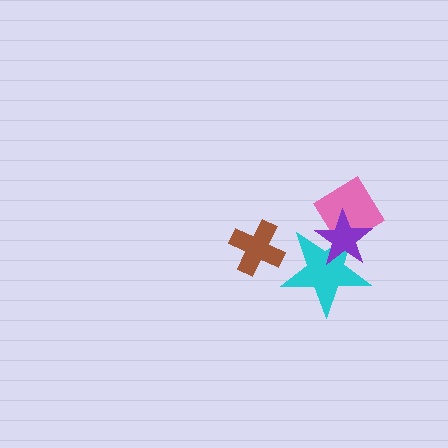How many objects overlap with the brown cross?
0 objects overlap with the brown cross.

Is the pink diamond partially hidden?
Yes, it is partially covered by another shape.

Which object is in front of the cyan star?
The purple star is in front of the cyan star.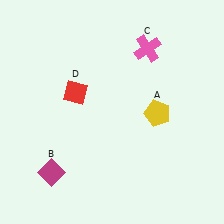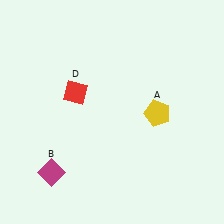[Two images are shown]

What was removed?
The pink cross (C) was removed in Image 2.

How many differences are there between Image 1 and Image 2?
There is 1 difference between the two images.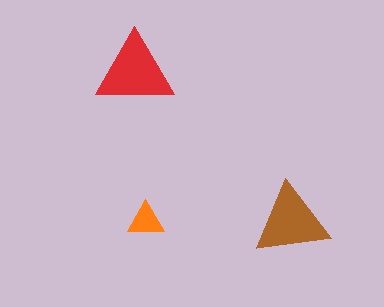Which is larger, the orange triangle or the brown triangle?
The brown one.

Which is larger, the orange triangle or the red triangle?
The red one.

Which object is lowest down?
The brown triangle is bottommost.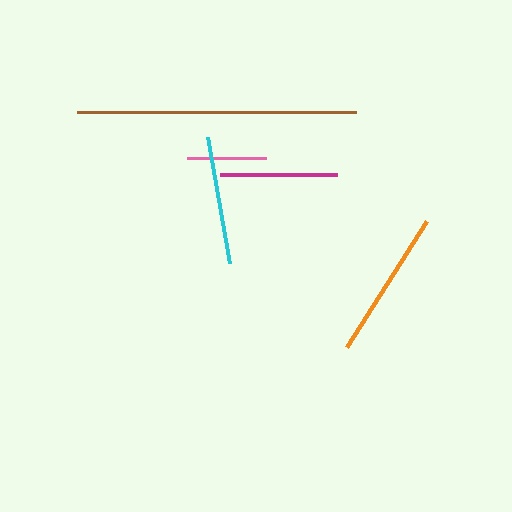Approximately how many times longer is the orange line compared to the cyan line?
The orange line is approximately 1.2 times the length of the cyan line.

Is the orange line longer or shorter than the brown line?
The brown line is longer than the orange line.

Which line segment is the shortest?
The pink line is the shortest at approximately 79 pixels.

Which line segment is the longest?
The brown line is the longest at approximately 279 pixels.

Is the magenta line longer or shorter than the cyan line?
The cyan line is longer than the magenta line.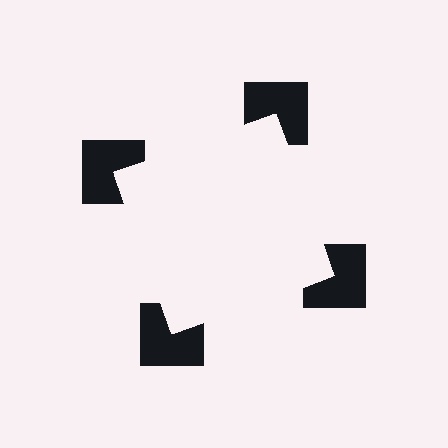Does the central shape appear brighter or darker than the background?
It typically appears slightly brighter than the background, even though no actual brightness change is drawn.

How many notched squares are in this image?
There are 4 — one at each vertex of the illusory square.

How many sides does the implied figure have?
4 sides.